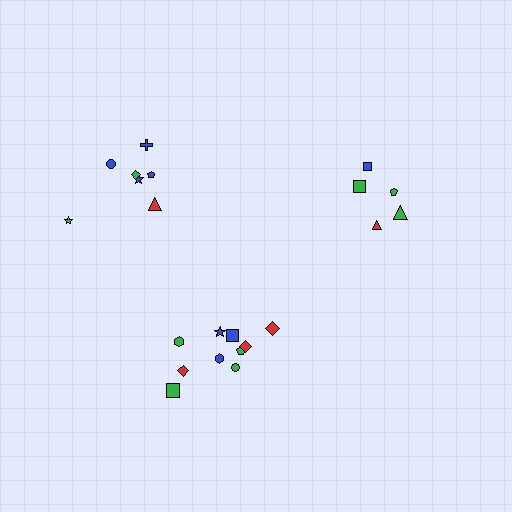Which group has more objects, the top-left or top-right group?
The top-left group.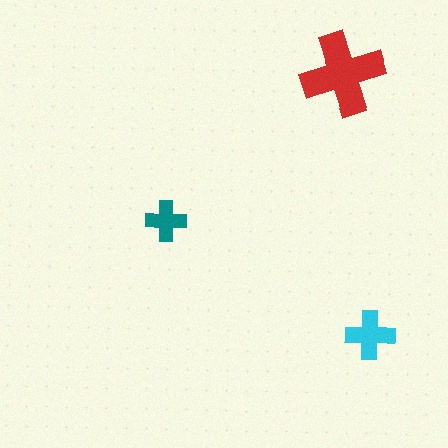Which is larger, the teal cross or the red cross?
The red one.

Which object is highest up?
The red cross is topmost.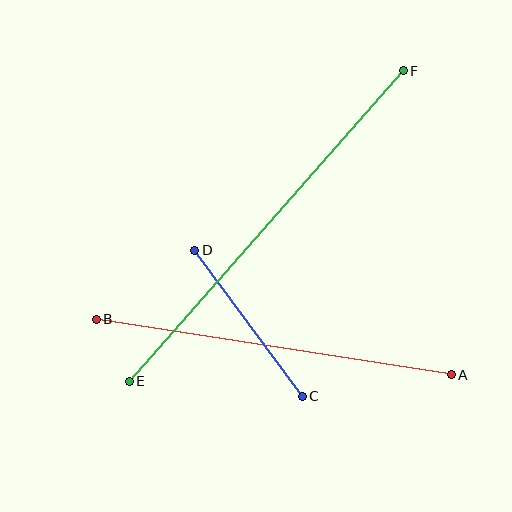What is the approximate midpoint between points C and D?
The midpoint is at approximately (249, 323) pixels.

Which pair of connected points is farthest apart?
Points E and F are farthest apart.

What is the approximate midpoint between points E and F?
The midpoint is at approximately (266, 226) pixels.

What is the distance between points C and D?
The distance is approximately 182 pixels.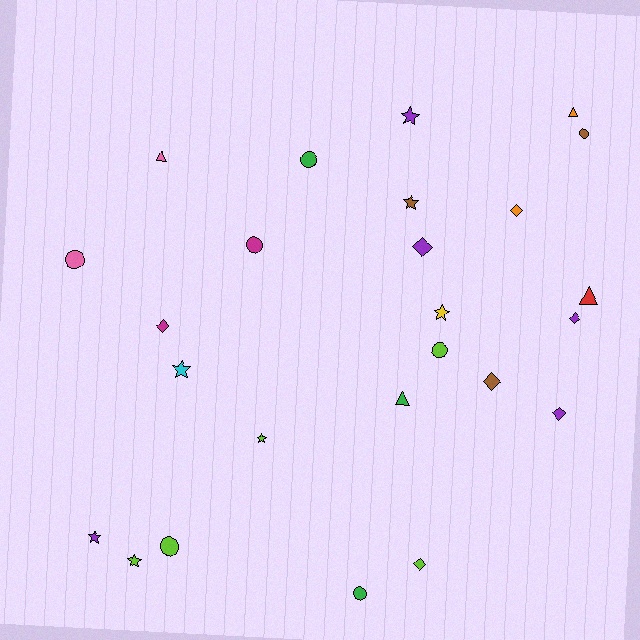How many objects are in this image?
There are 25 objects.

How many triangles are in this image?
There are 4 triangles.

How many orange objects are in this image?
There are 2 orange objects.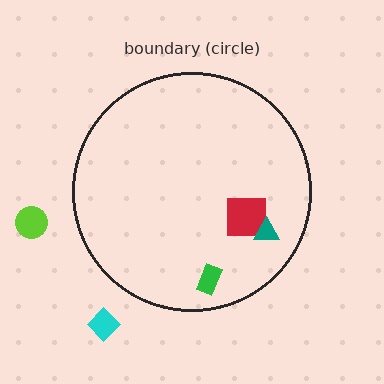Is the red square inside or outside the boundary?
Inside.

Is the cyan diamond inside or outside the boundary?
Outside.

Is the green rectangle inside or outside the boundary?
Inside.